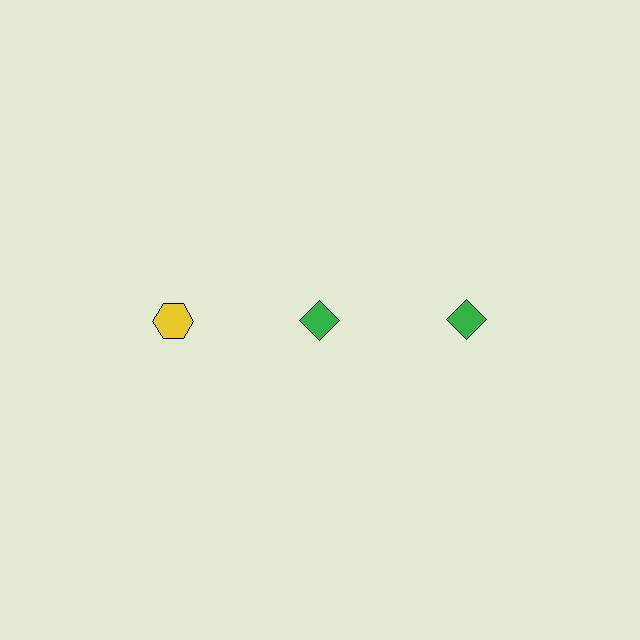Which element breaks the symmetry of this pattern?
The yellow hexagon in the top row, leftmost column breaks the symmetry. All other shapes are green diamonds.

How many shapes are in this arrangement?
There are 3 shapes arranged in a grid pattern.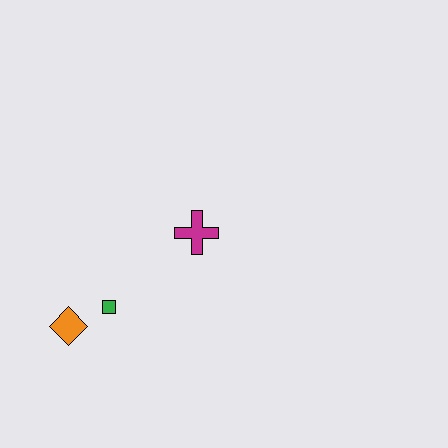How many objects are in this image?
There are 3 objects.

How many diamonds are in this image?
There is 1 diamond.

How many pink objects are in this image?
There are no pink objects.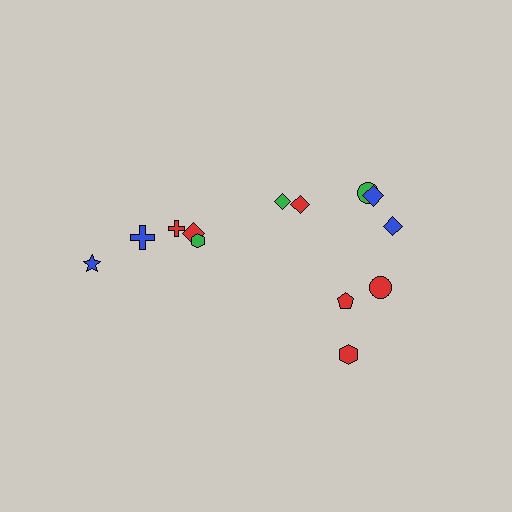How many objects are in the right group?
There are 8 objects.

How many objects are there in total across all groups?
There are 13 objects.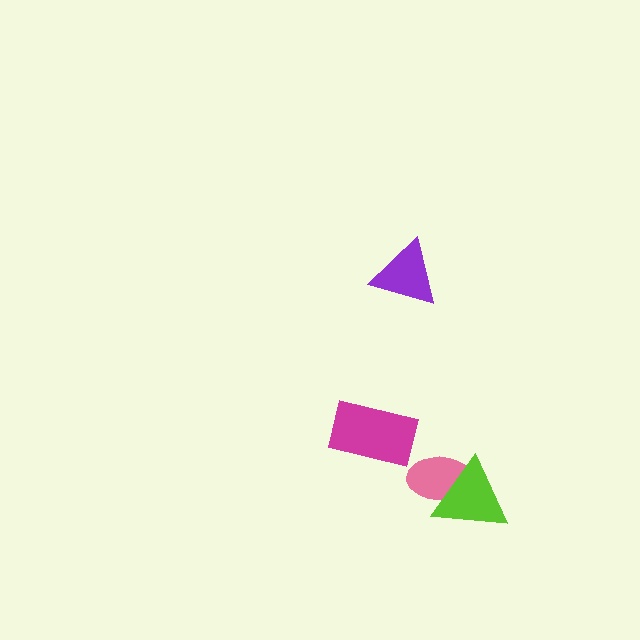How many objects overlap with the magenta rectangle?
0 objects overlap with the magenta rectangle.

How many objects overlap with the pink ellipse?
1 object overlaps with the pink ellipse.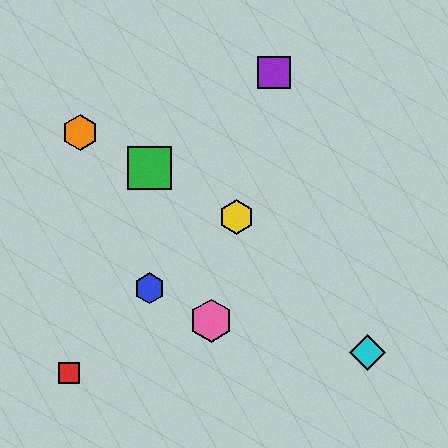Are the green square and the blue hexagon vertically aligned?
Yes, both are at x≈150.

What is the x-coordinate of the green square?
The green square is at x≈150.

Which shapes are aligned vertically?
The blue hexagon, the green square are aligned vertically.